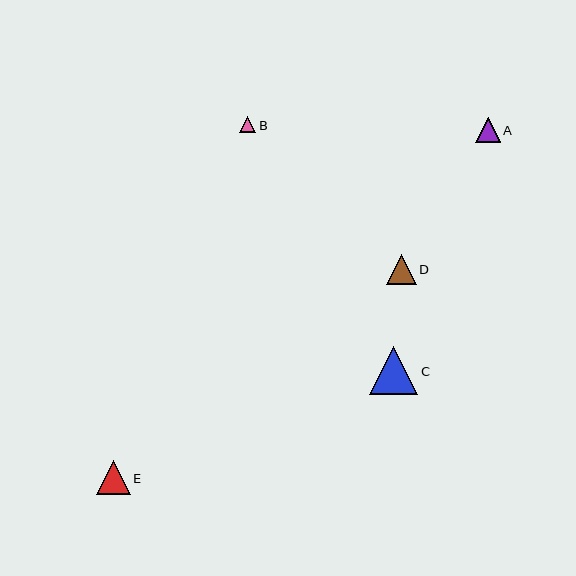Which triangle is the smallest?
Triangle B is the smallest with a size of approximately 16 pixels.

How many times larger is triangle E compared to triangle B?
Triangle E is approximately 2.1 times the size of triangle B.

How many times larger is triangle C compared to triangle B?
Triangle C is approximately 3.0 times the size of triangle B.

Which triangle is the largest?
Triangle C is the largest with a size of approximately 49 pixels.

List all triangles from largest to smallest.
From largest to smallest: C, E, D, A, B.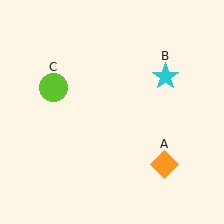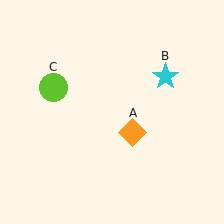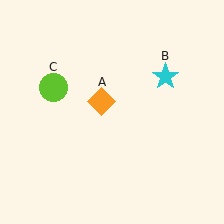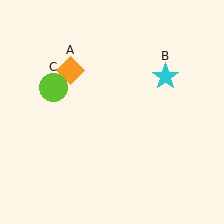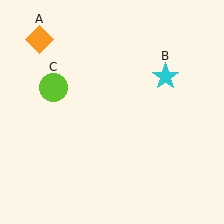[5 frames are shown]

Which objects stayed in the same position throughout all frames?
Cyan star (object B) and lime circle (object C) remained stationary.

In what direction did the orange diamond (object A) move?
The orange diamond (object A) moved up and to the left.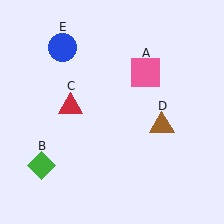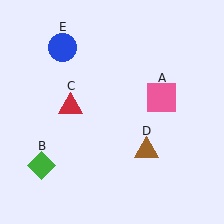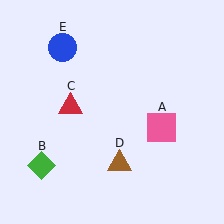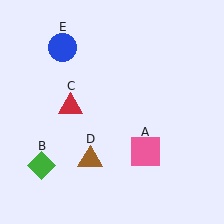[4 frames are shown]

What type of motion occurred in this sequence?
The pink square (object A), brown triangle (object D) rotated clockwise around the center of the scene.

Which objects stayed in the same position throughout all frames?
Green diamond (object B) and red triangle (object C) and blue circle (object E) remained stationary.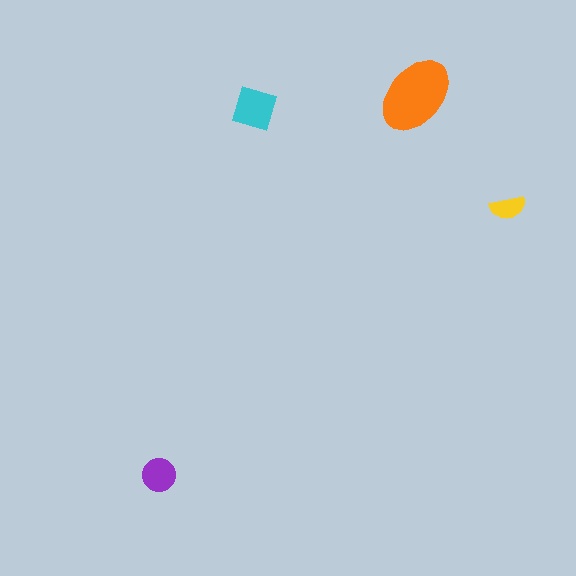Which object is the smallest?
The yellow semicircle.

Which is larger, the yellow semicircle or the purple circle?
The purple circle.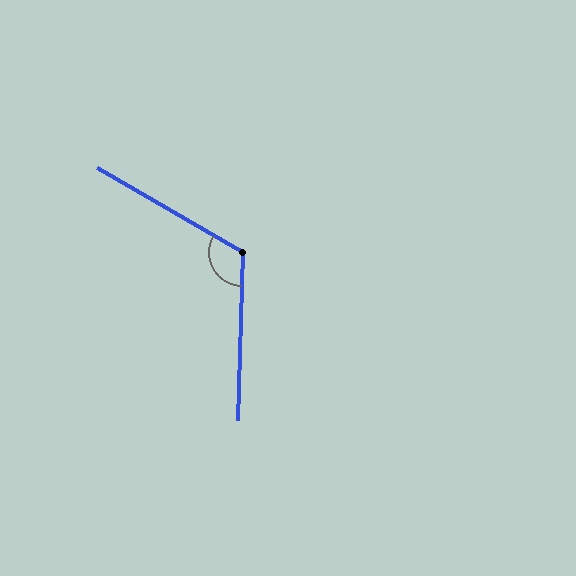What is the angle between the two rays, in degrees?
Approximately 118 degrees.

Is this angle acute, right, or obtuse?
It is obtuse.